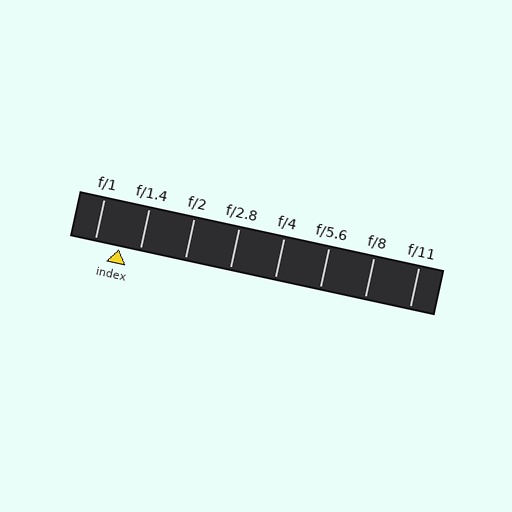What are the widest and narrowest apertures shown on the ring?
The widest aperture shown is f/1 and the narrowest is f/11.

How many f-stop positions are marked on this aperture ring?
There are 8 f-stop positions marked.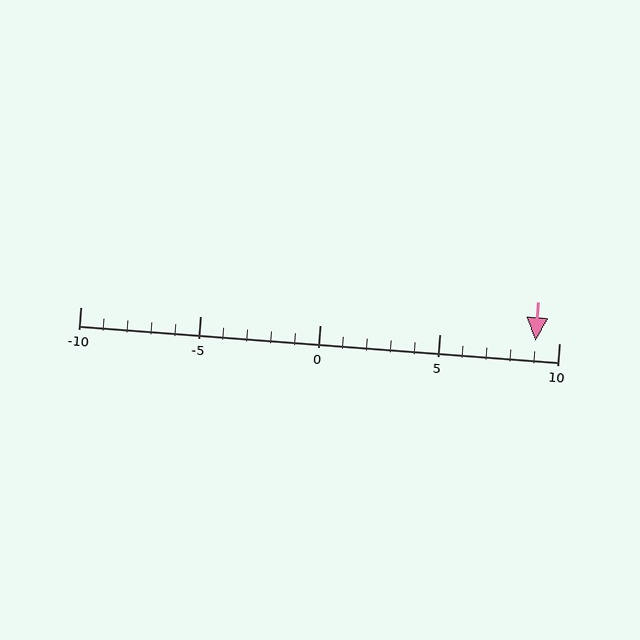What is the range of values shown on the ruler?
The ruler shows values from -10 to 10.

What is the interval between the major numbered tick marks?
The major tick marks are spaced 5 units apart.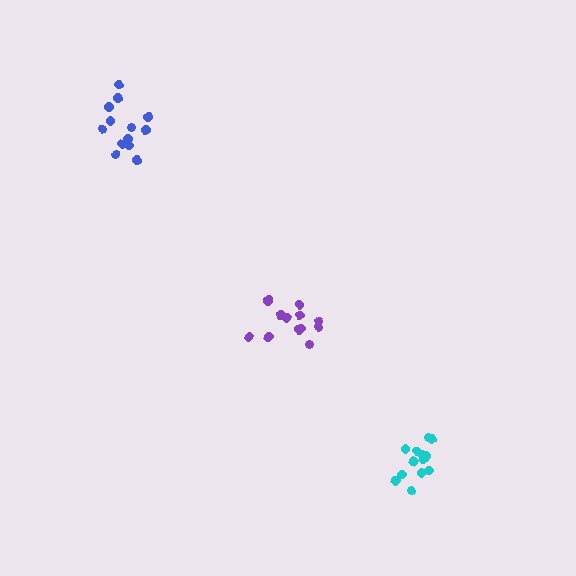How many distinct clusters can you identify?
There are 3 distinct clusters.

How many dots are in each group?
Group 1: 13 dots, Group 2: 13 dots, Group 3: 13 dots (39 total).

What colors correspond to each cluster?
The clusters are colored: cyan, purple, blue.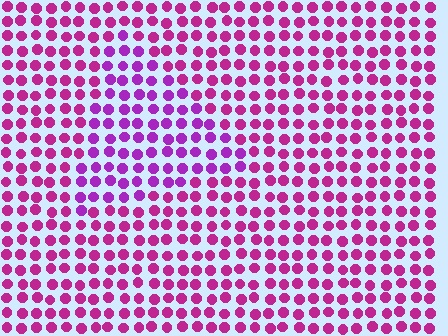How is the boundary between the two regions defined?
The boundary is defined purely by a slight shift in hue (about 28 degrees). Spacing, size, and orientation are identical on both sides.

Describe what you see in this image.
The image is filled with small magenta elements in a uniform arrangement. A triangle-shaped region is visible where the elements are tinted to a slightly different hue, forming a subtle color boundary.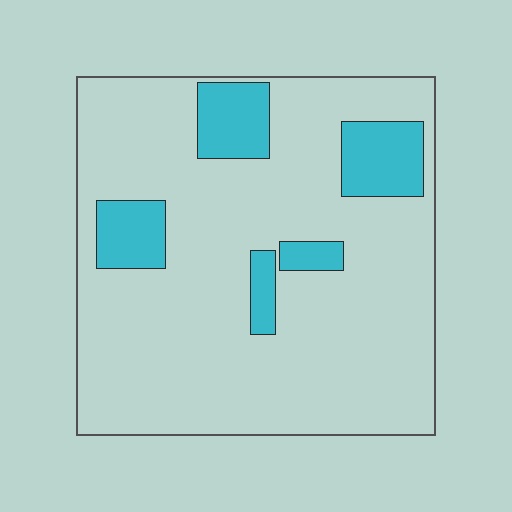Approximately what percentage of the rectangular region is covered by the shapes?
Approximately 15%.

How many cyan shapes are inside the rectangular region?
5.